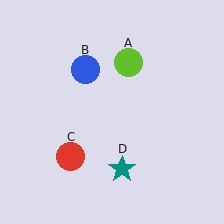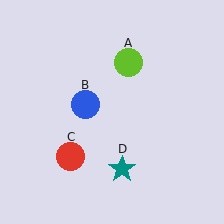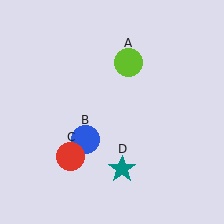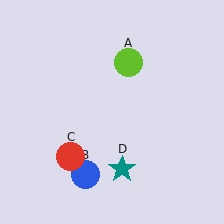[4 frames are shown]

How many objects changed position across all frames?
1 object changed position: blue circle (object B).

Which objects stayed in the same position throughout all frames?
Lime circle (object A) and red circle (object C) and teal star (object D) remained stationary.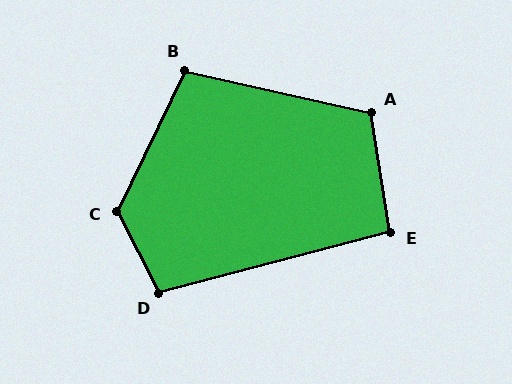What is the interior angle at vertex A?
Approximately 111 degrees (obtuse).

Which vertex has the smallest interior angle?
E, at approximately 96 degrees.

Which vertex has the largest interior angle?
C, at approximately 127 degrees.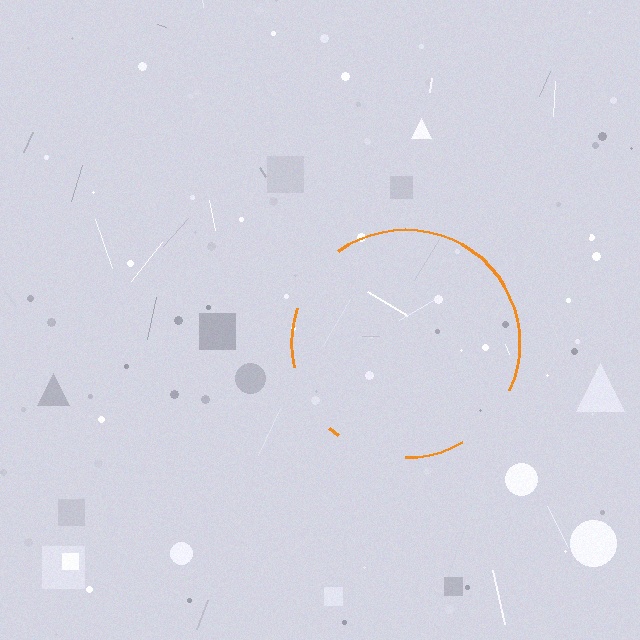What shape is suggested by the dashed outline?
The dashed outline suggests a circle.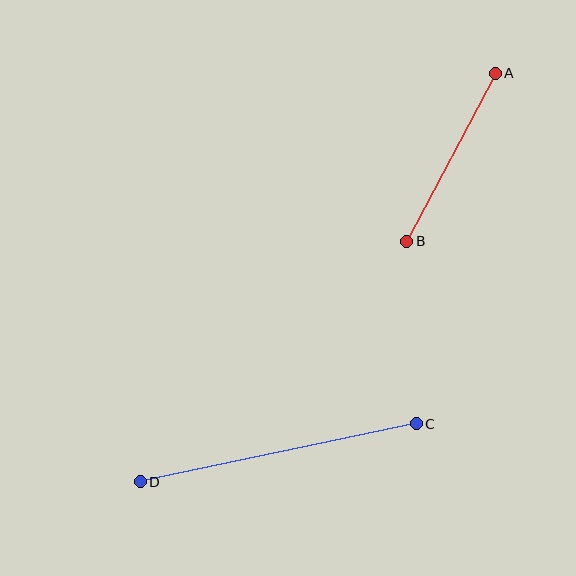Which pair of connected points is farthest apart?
Points C and D are farthest apart.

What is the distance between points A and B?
The distance is approximately 189 pixels.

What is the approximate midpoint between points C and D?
The midpoint is at approximately (278, 453) pixels.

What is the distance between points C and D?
The distance is approximately 282 pixels.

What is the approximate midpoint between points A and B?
The midpoint is at approximately (451, 157) pixels.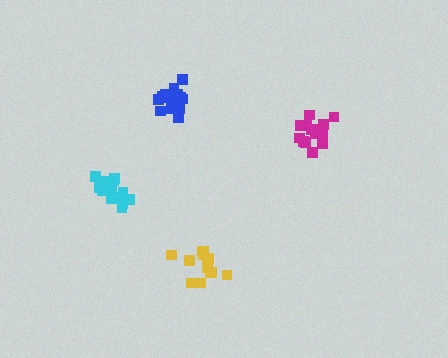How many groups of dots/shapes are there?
There are 4 groups.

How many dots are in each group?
Group 1: 17 dots, Group 2: 14 dots, Group 3: 14 dots, Group 4: 13 dots (58 total).